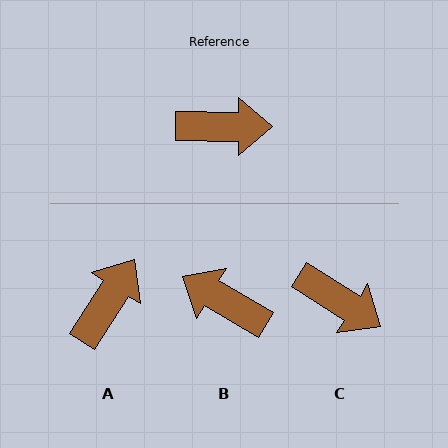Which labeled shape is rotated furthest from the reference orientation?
B, about 150 degrees away.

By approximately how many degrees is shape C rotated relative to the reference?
Approximately 32 degrees clockwise.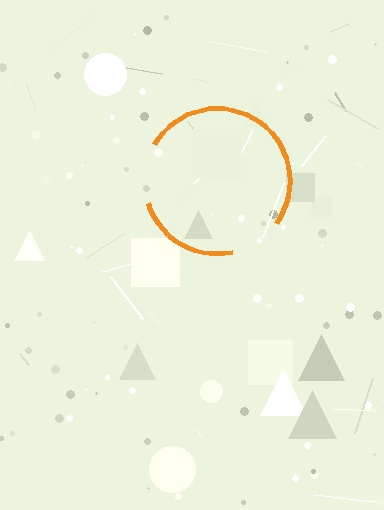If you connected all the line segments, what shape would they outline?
They would outline a circle.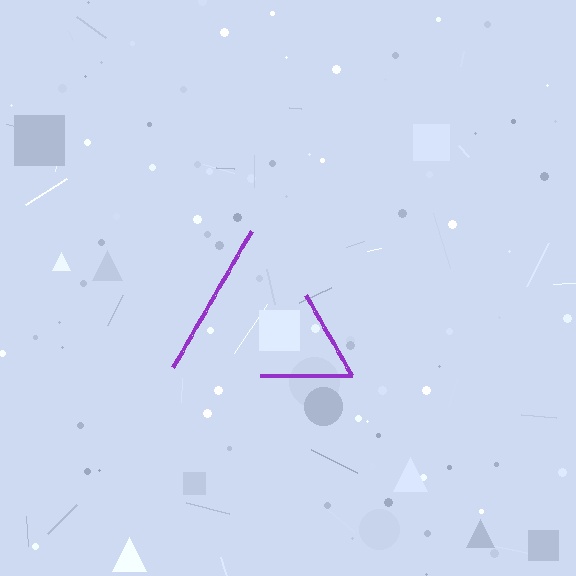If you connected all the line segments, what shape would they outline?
They would outline a triangle.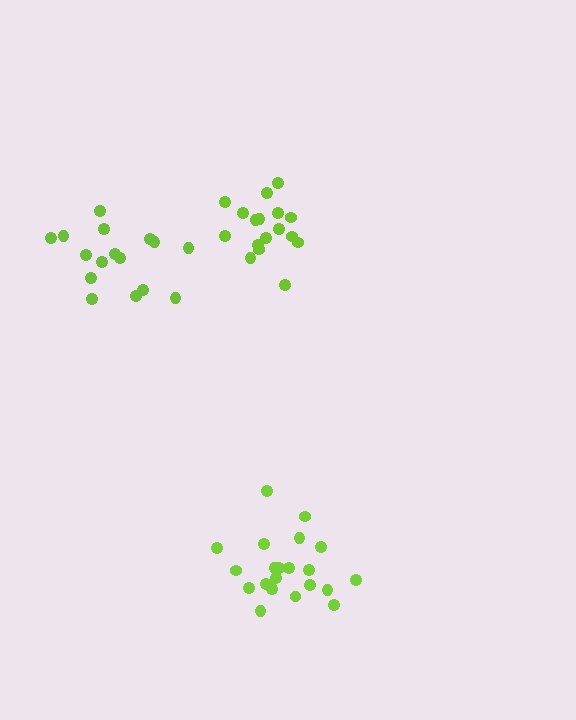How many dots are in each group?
Group 1: 21 dots, Group 2: 16 dots, Group 3: 17 dots (54 total).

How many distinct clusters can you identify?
There are 3 distinct clusters.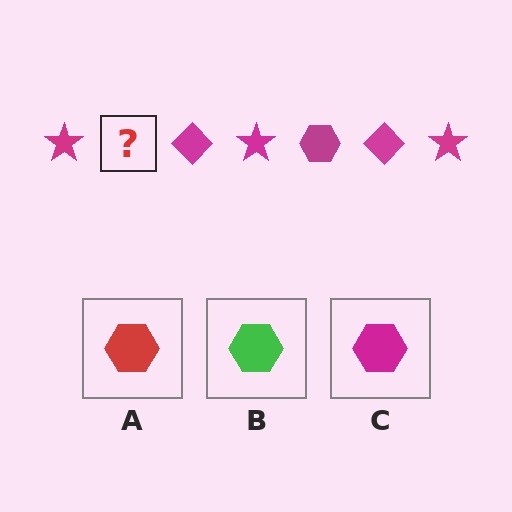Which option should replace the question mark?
Option C.